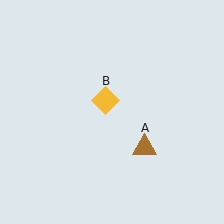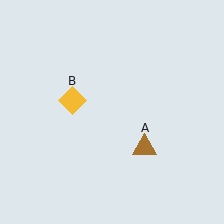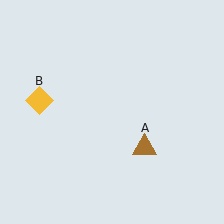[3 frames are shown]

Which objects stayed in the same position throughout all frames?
Brown triangle (object A) remained stationary.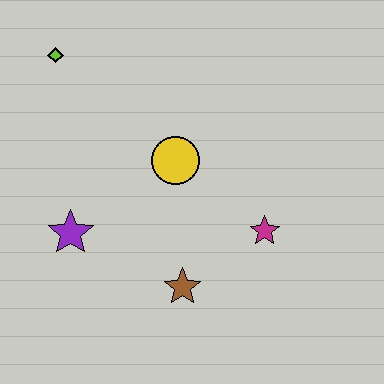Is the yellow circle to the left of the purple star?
No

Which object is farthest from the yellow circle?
The lime diamond is farthest from the yellow circle.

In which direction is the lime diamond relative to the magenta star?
The lime diamond is to the left of the magenta star.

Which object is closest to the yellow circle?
The magenta star is closest to the yellow circle.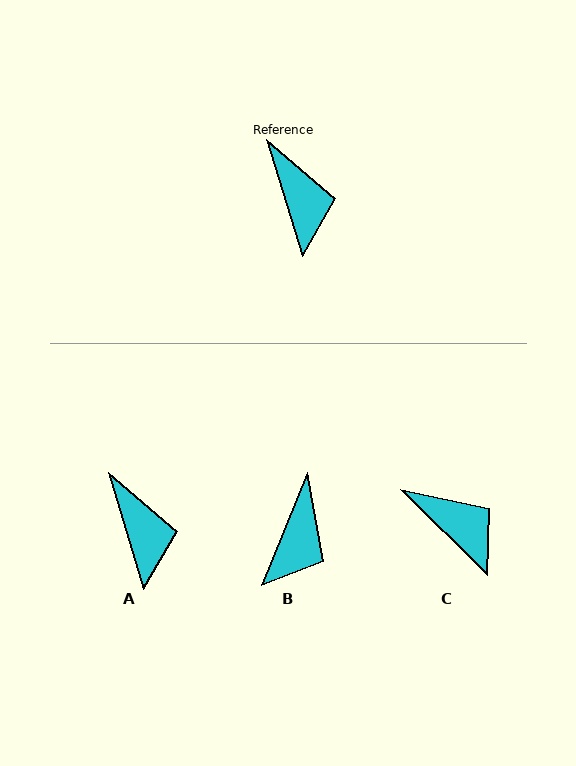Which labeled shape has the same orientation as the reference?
A.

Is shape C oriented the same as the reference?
No, it is off by about 29 degrees.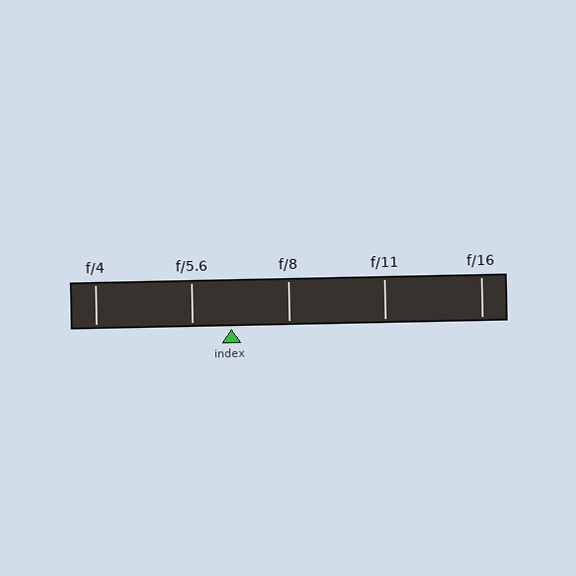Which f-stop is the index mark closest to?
The index mark is closest to f/5.6.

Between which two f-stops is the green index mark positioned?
The index mark is between f/5.6 and f/8.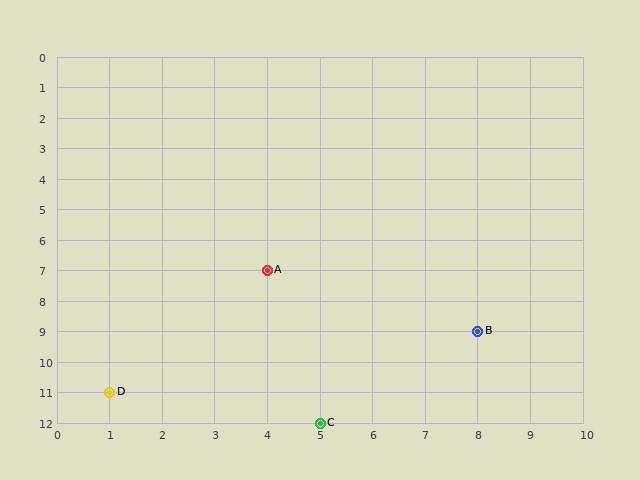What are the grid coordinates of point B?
Point B is at grid coordinates (8, 9).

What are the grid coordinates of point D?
Point D is at grid coordinates (1, 11).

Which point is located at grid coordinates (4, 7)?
Point A is at (4, 7).